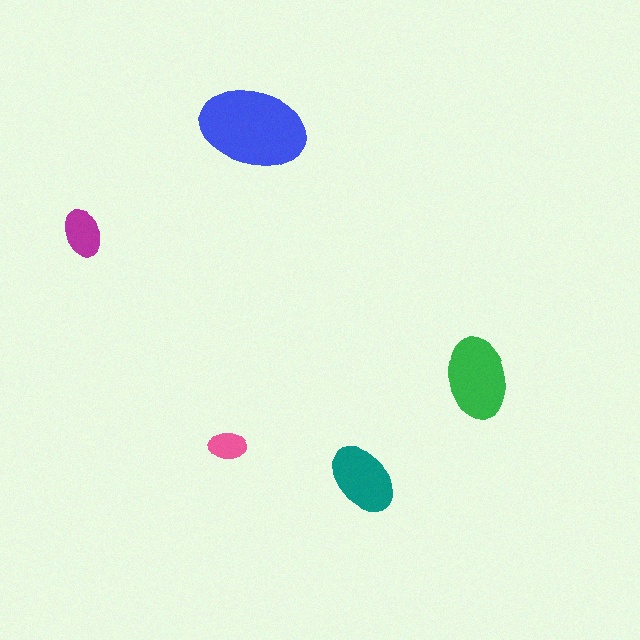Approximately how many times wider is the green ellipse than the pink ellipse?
About 2 times wider.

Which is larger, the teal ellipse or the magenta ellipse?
The teal one.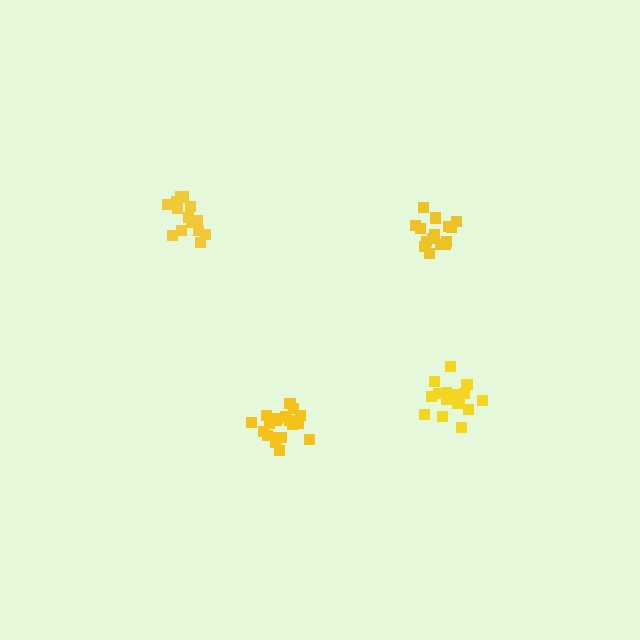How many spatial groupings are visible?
There are 4 spatial groupings.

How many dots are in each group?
Group 1: 15 dots, Group 2: 19 dots, Group 3: 17 dots, Group 4: 14 dots (65 total).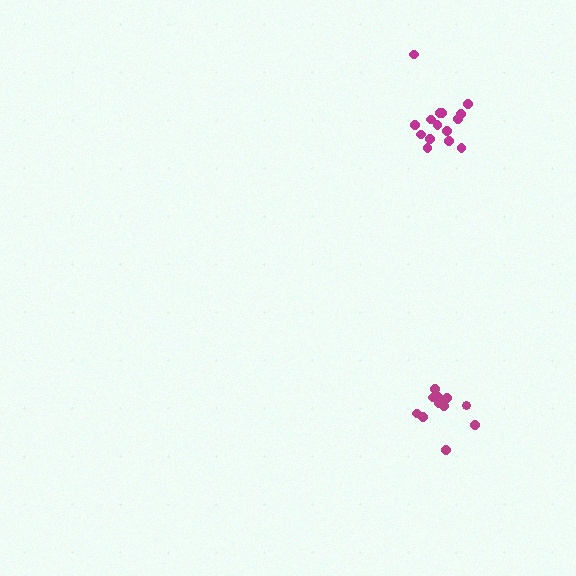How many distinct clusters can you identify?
There are 2 distinct clusters.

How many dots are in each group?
Group 1: 11 dots, Group 2: 15 dots (26 total).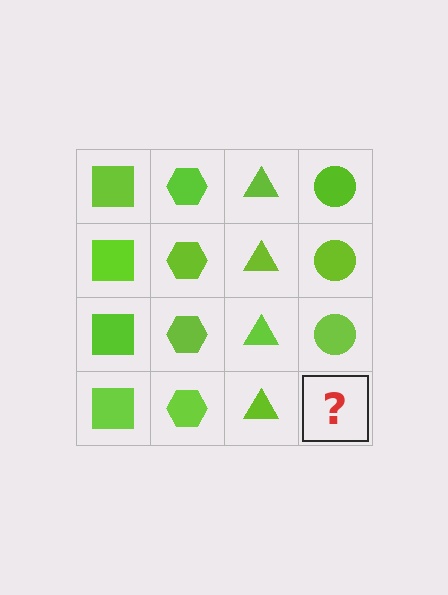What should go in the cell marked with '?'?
The missing cell should contain a lime circle.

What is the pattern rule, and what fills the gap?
The rule is that each column has a consistent shape. The gap should be filled with a lime circle.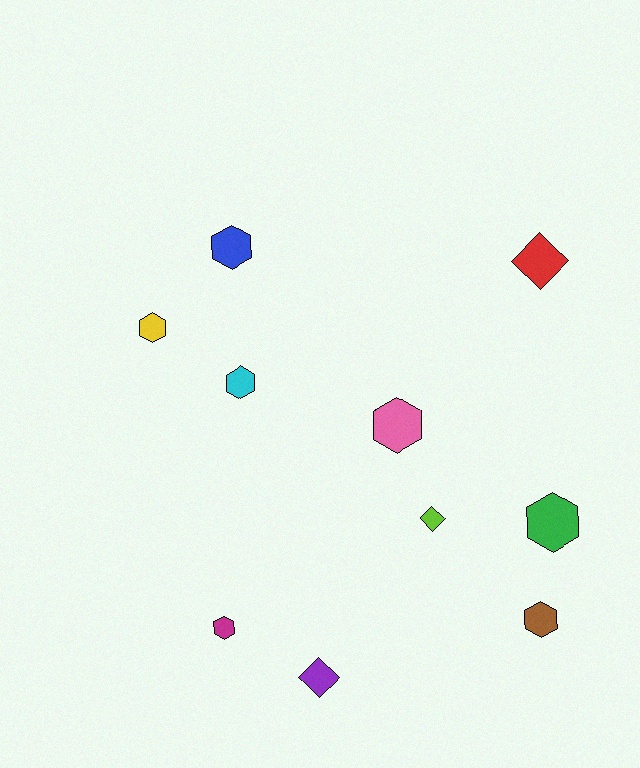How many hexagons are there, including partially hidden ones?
There are 7 hexagons.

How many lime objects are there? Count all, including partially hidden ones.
There is 1 lime object.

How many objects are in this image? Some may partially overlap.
There are 10 objects.